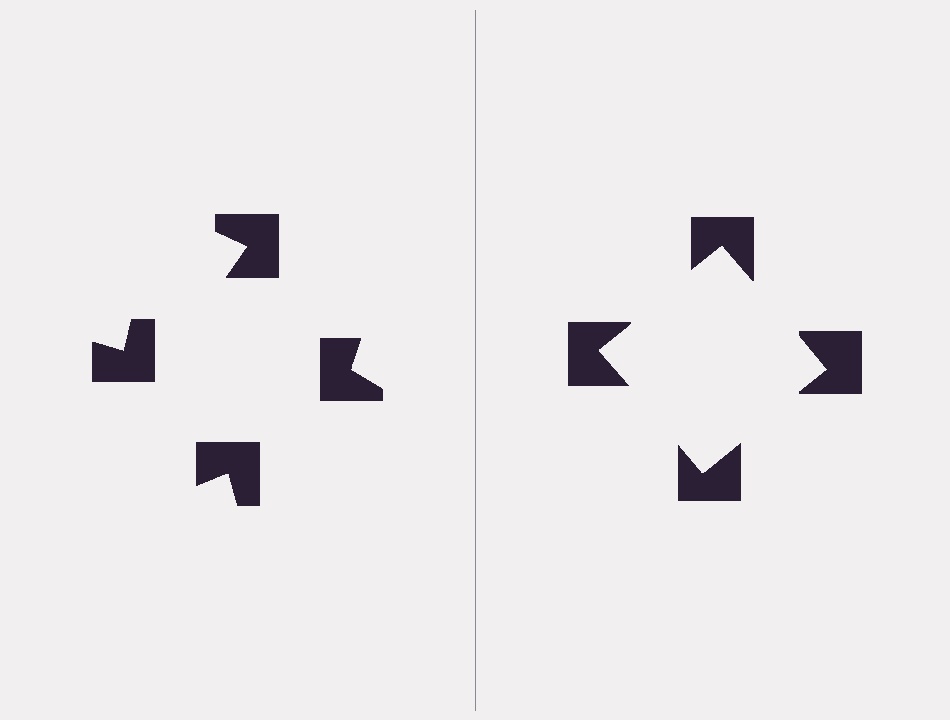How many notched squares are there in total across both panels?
8 — 4 on each side.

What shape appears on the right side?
An illusory square.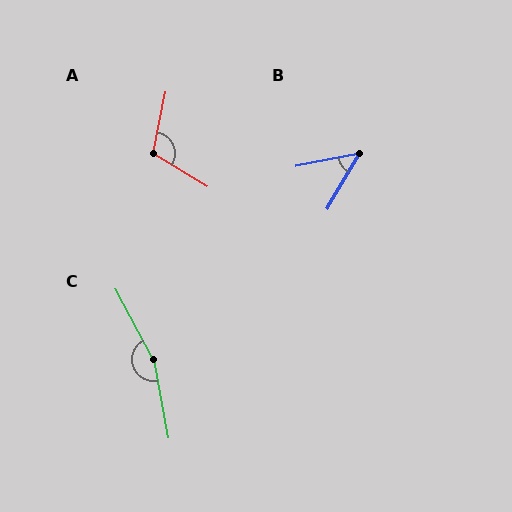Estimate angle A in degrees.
Approximately 110 degrees.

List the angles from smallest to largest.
B (49°), A (110°), C (162°).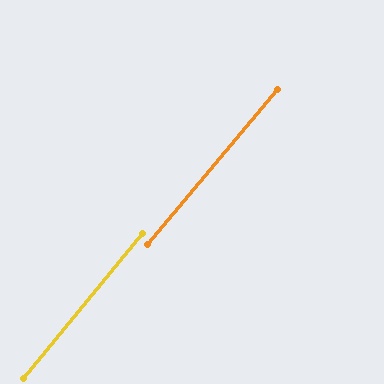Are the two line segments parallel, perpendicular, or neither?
Parallel — their directions differ by only 0.9°.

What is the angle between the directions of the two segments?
Approximately 1 degree.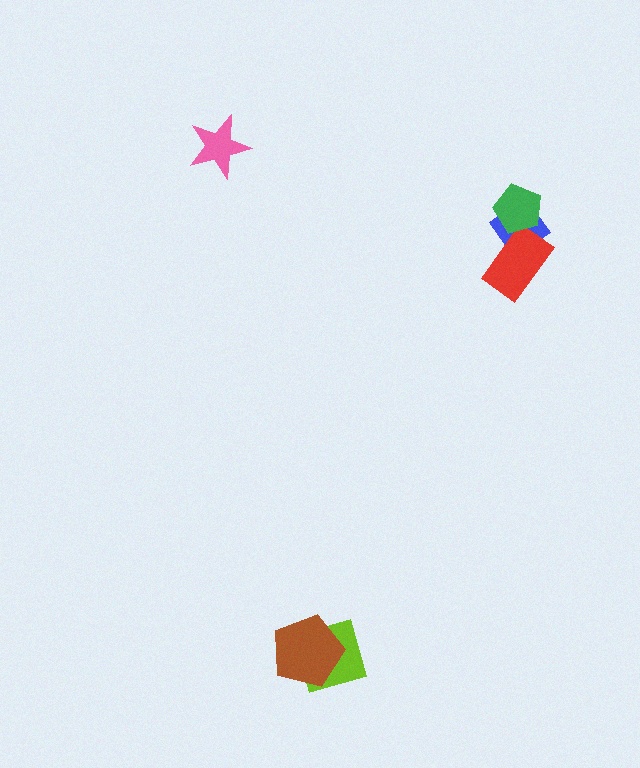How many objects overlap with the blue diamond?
2 objects overlap with the blue diamond.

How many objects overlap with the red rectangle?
2 objects overlap with the red rectangle.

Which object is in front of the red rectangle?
The green pentagon is in front of the red rectangle.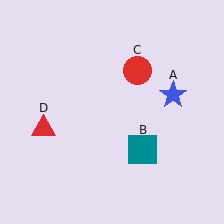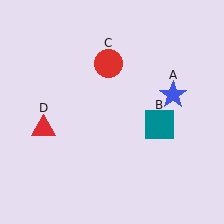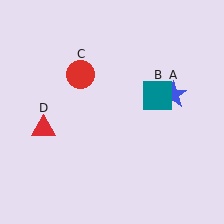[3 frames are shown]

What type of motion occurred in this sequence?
The teal square (object B), red circle (object C) rotated counterclockwise around the center of the scene.